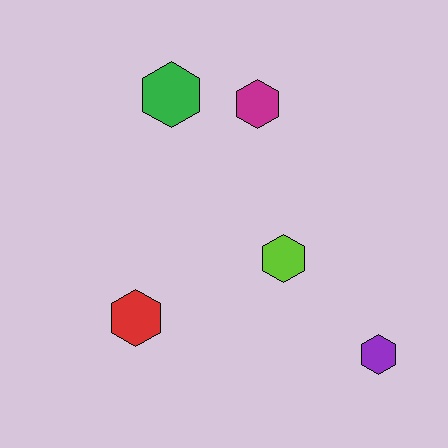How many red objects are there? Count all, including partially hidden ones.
There is 1 red object.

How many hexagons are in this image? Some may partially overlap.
There are 5 hexagons.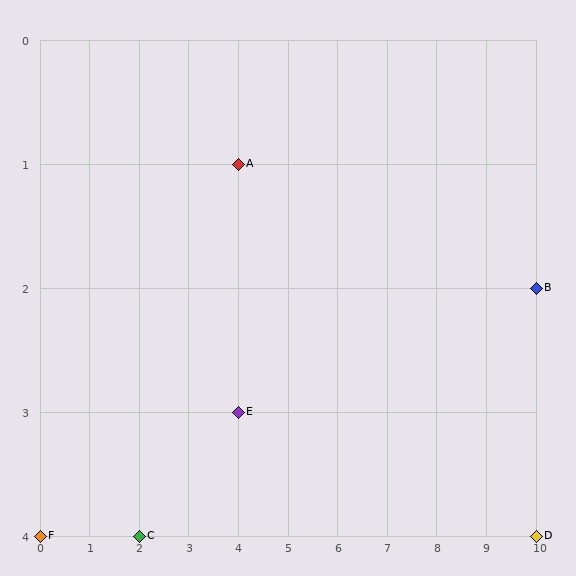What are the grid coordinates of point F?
Point F is at grid coordinates (0, 4).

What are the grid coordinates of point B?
Point B is at grid coordinates (10, 2).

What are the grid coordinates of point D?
Point D is at grid coordinates (10, 4).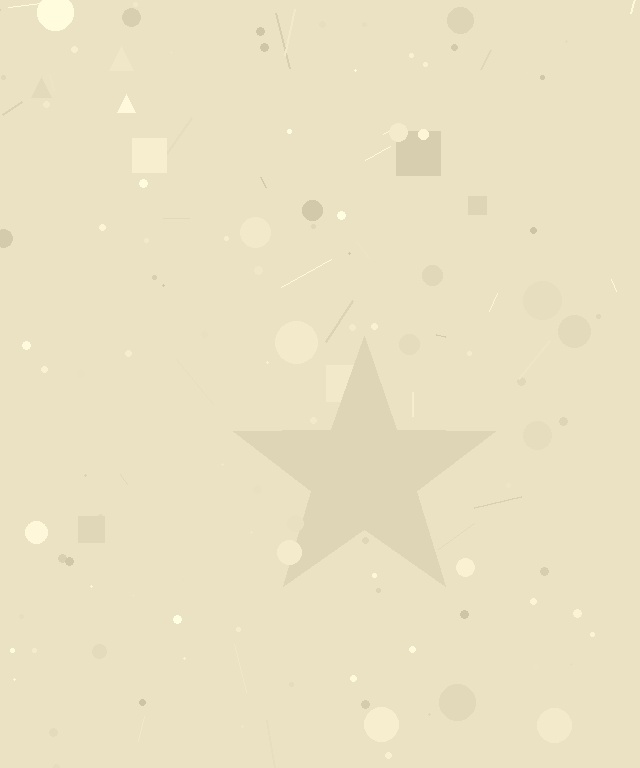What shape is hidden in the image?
A star is hidden in the image.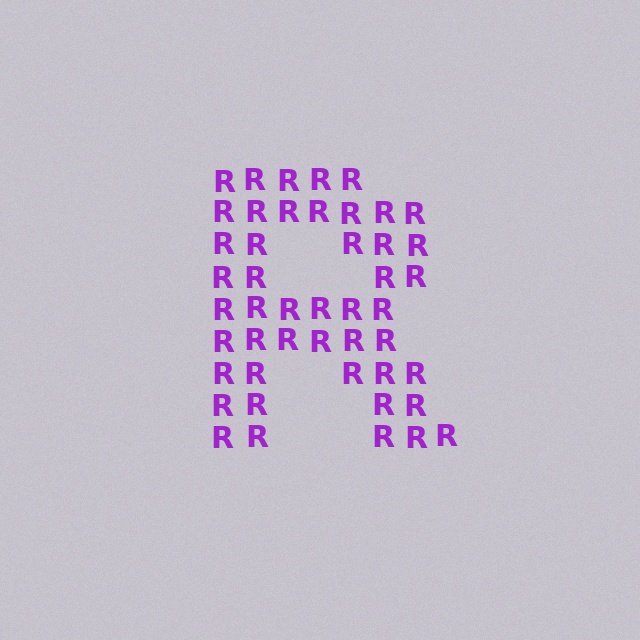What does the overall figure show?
The overall figure shows the letter R.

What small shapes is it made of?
It is made of small letter R's.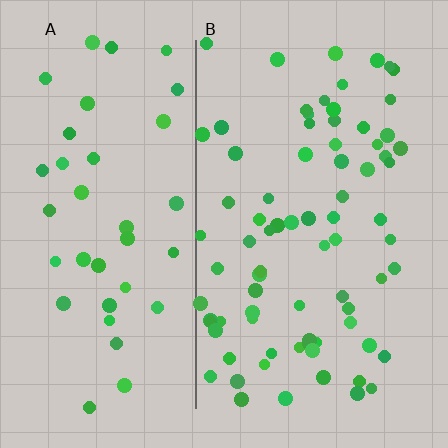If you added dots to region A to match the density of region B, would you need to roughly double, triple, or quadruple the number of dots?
Approximately double.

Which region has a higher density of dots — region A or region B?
B (the right).